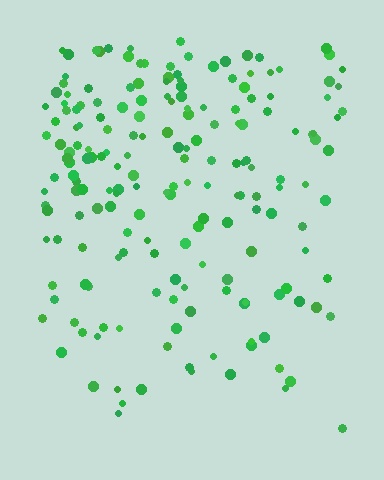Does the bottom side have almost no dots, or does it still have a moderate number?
Still a moderate number, just noticeably fewer than the top.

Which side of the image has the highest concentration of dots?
The top.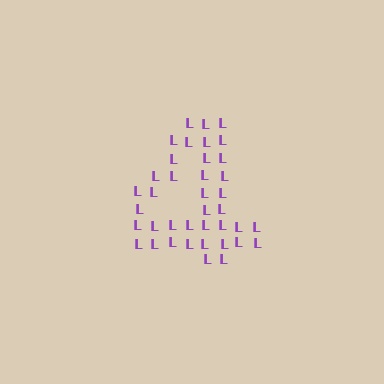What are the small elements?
The small elements are letter L's.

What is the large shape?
The large shape is the digit 4.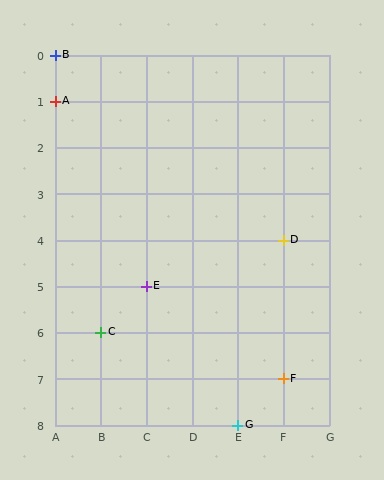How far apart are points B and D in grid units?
Points B and D are 5 columns and 4 rows apart (about 6.4 grid units diagonally).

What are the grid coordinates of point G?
Point G is at grid coordinates (E, 8).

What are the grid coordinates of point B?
Point B is at grid coordinates (A, 0).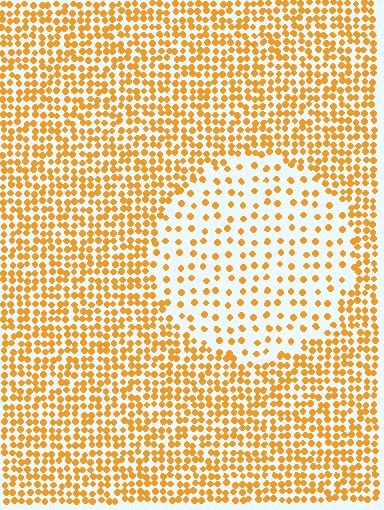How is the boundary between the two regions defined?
The boundary is defined by a change in element density (approximately 2.5x ratio). All elements are the same color, size, and shape.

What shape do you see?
I see a circle.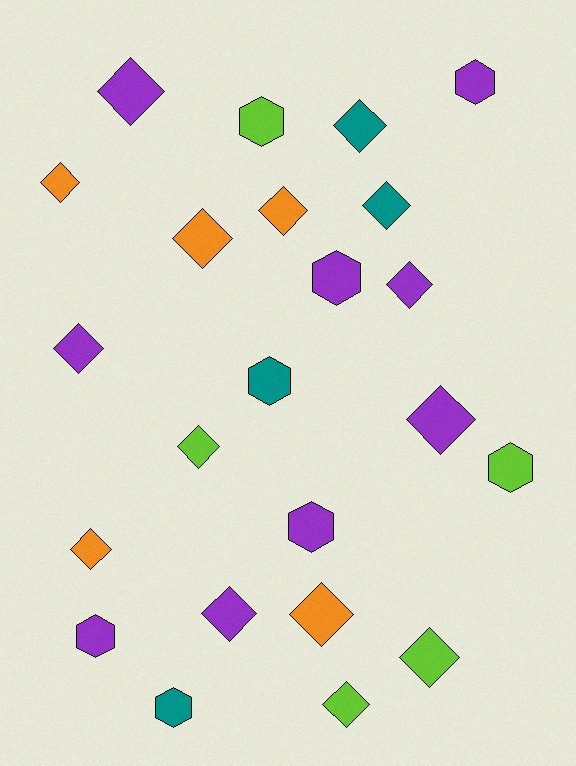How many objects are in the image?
There are 23 objects.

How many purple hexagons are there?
There are 4 purple hexagons.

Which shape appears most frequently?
Diamond, with 15 objects.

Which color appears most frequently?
Purple, with 9 objects.